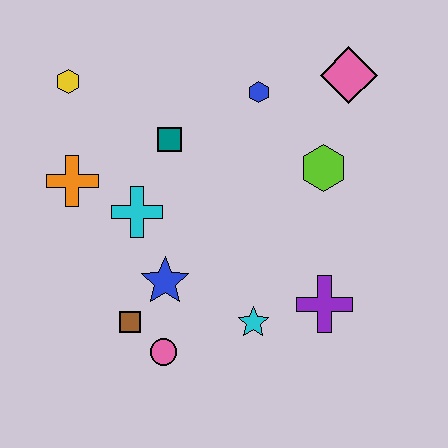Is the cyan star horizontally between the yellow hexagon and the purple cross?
Yes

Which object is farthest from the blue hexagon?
The pink circle is farthest from the blue hexagon.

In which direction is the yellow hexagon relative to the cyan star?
The yellow hexagon is above the cyan star.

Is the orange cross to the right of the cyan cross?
No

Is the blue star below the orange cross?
Yes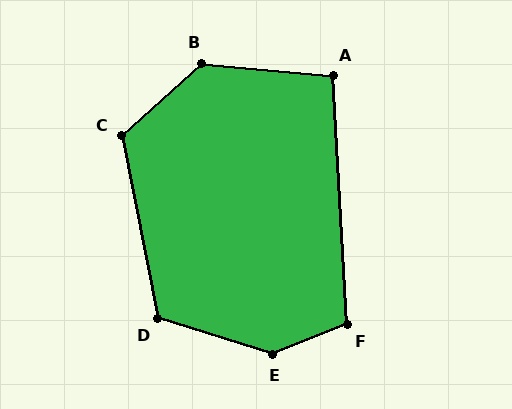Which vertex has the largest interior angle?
E, at approximately 141 degrees.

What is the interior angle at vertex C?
Approximately 121 degrees (obtuse).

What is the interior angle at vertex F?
Approximately 109 degrees (obtuse).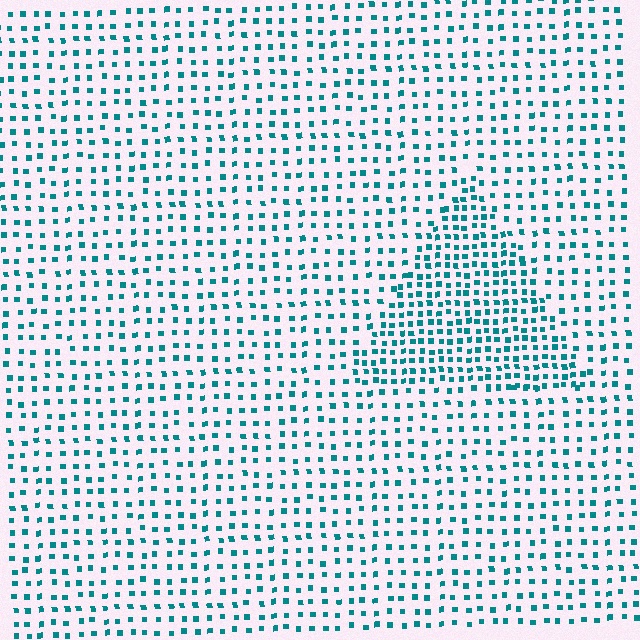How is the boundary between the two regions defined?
The boundary is defined by a change in element density (approximately 1.9x ratio). All elements are the same color, size, and shape.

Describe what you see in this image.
The image contains small teal elements arranged at two different densities. A triangle-shaped region is visible where the elements are more densely packed than the surrounding area.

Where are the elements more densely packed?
The elements are more densely packed inside the triangle boundary.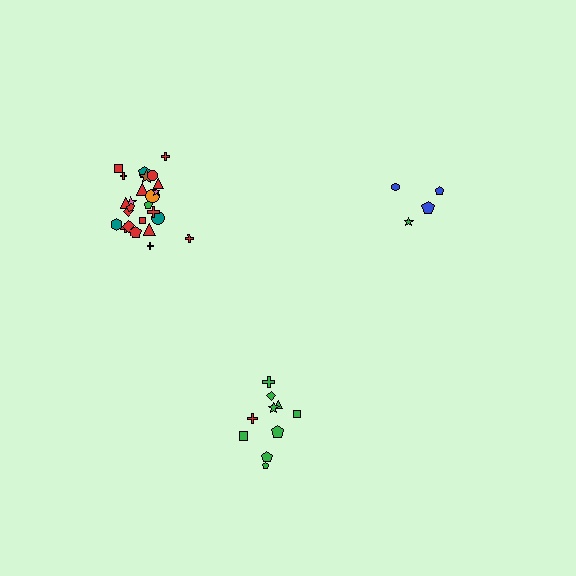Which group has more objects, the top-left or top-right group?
The top-left group.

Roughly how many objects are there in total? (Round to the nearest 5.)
Roughly 40 objects in total.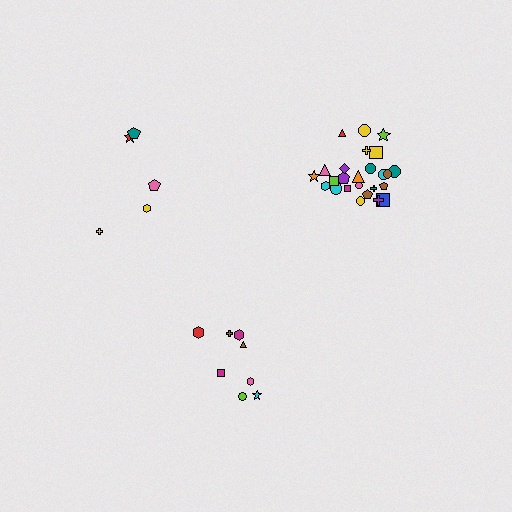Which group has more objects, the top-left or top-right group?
The top-right group.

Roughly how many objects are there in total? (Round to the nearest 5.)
Roughly 40 objects in total.